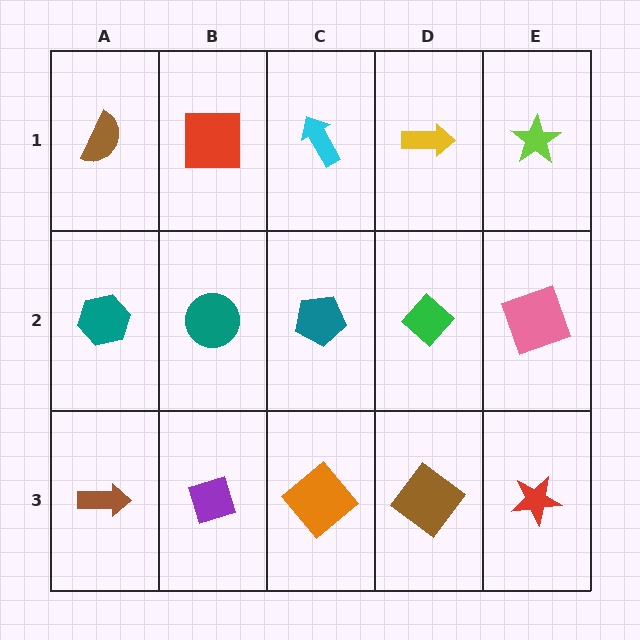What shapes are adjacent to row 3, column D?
A green diamond (row 2, column D), an orange diamond (row 3, column C), a red star (row 3, column E).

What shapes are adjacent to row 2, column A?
A brown semicircle (row 1, column A), a brown arrow (row 3, column A), a teal circle (row 2, column B).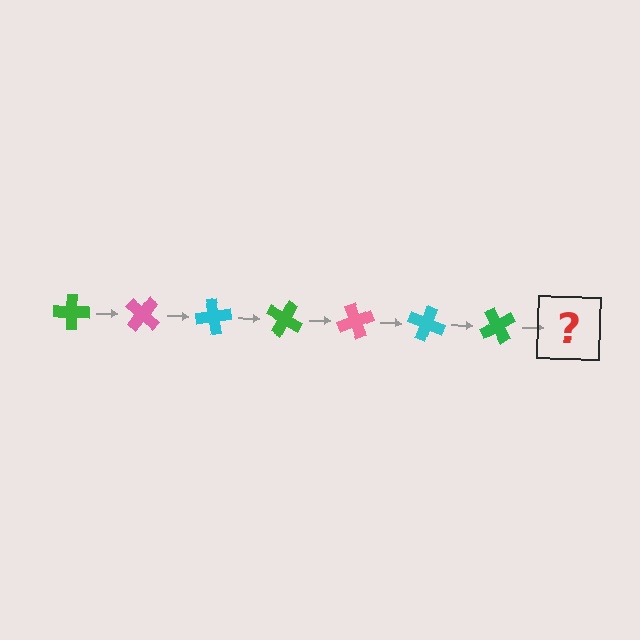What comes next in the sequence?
The next element should be a pink cross, rotated 280 degrees from the start.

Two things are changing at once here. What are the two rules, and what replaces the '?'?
The two rules are that it rotates 40 degrees each step and the color cycles through green, pink, and cyan. The '?' should be a pink cross, rotated 280 degrees from the start.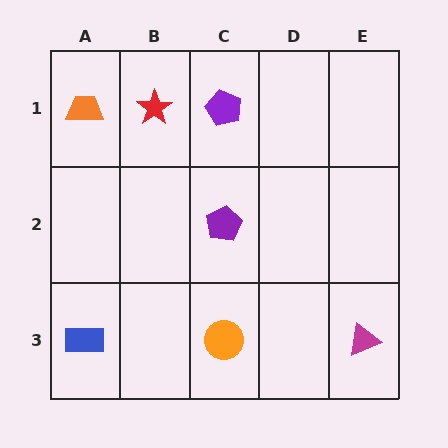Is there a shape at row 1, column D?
No, that cell is empty.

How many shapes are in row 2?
1 shape.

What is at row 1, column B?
A red star.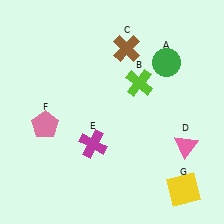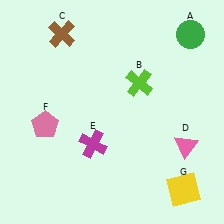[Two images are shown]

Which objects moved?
The objects that moved are: the green circle (A), the brown cross (C).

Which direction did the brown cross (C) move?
The brown cross (C) moved left.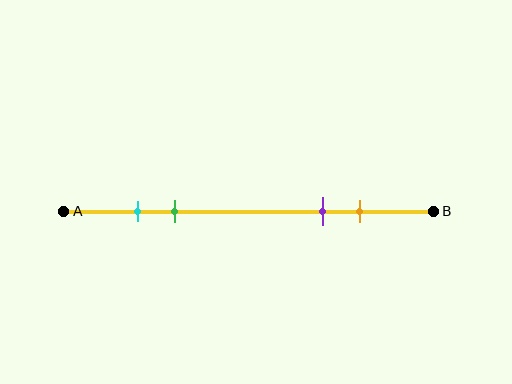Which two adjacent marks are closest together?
The cyan and green marks are the closest adjacent pair.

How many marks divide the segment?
There are 4 marks dividing the segment.